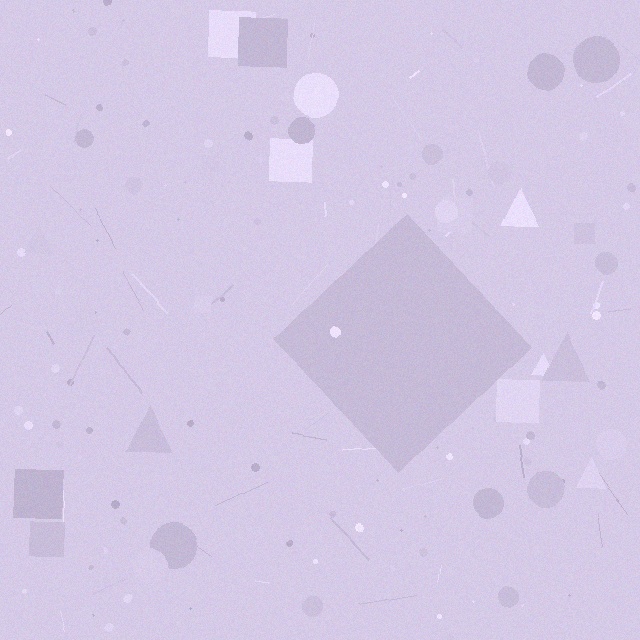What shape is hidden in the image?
A diamond is hidden in the image.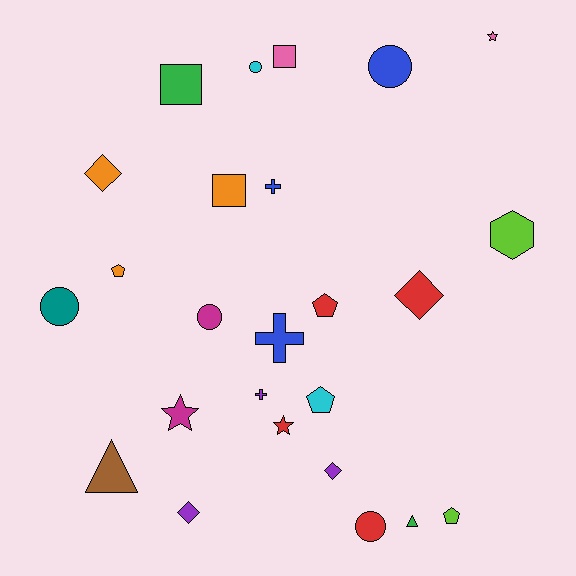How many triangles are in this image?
There are 2 triangles.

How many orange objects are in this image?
There are 3 orange objects.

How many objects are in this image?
There are 25 objects.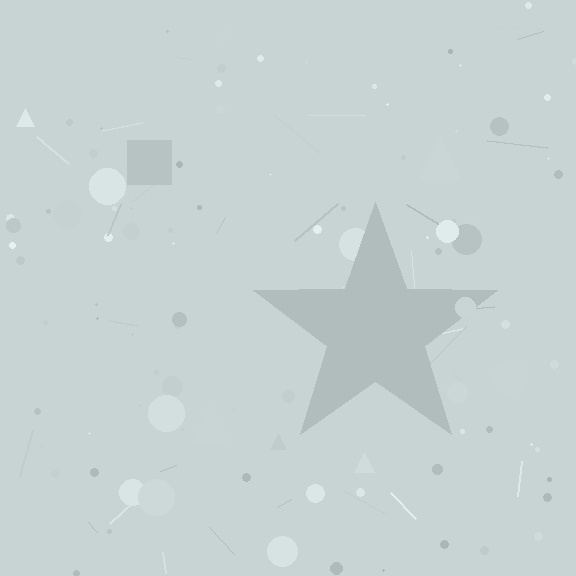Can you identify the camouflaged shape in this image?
The camouflaged shape is a star.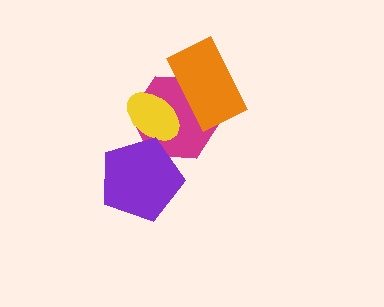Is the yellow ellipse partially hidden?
Yes, it is partially covered by another shape.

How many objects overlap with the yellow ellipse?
3 objects overlap with the yellow ellipse.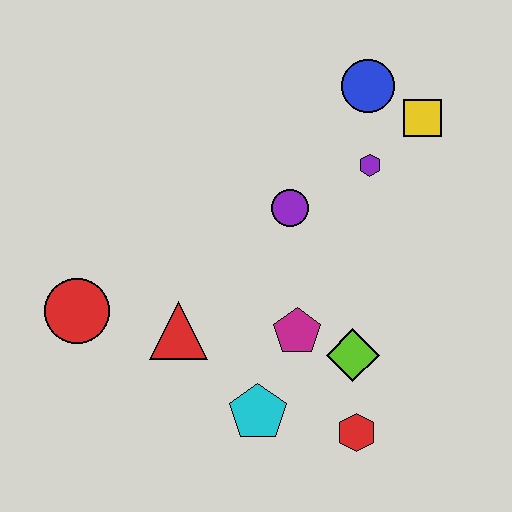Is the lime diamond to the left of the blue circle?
Yes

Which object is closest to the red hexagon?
The lime diamond is closest to the red hexagon.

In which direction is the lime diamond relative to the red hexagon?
The lime diamond is above the red hexagon.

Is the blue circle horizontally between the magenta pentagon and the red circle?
No